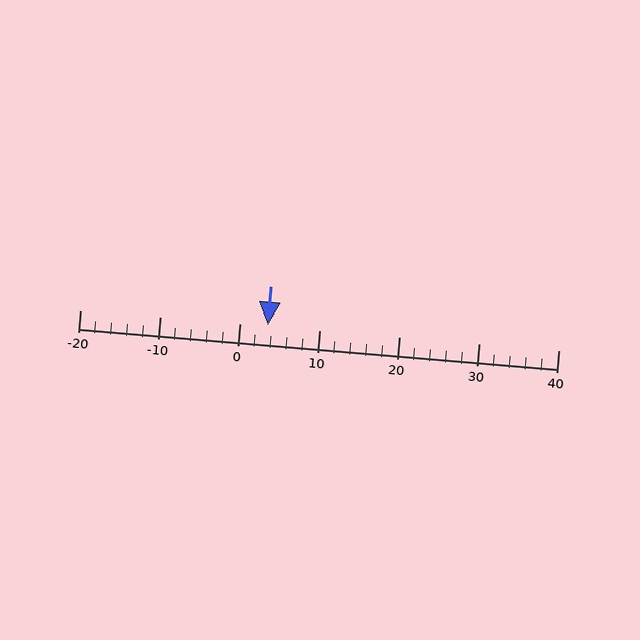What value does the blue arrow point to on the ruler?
The blue arrow points to approximately 4.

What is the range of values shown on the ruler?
The ruler shows values from -20 to 40.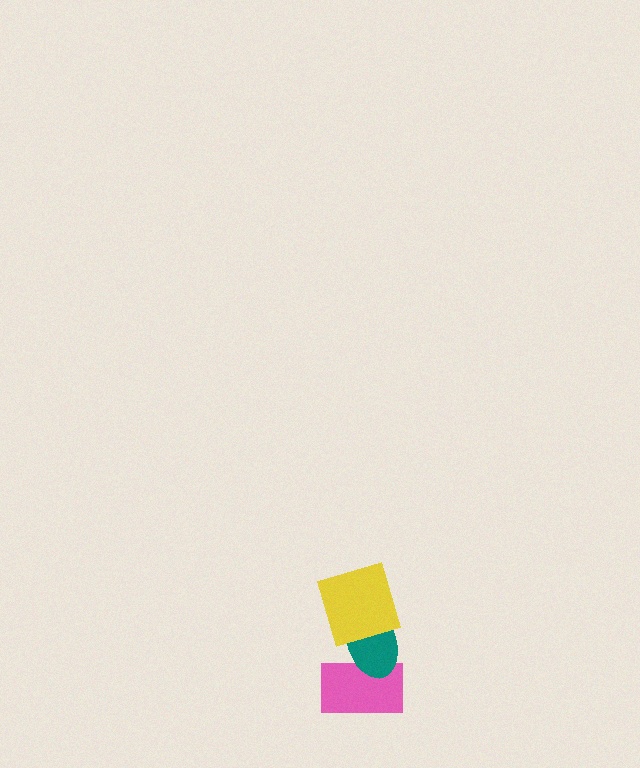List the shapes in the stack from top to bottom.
From top to bottom: the yellow square, the teal ellipse, the pink rectangle.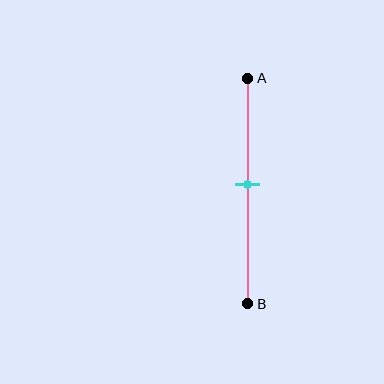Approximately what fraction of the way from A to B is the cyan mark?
The cyan mark is approximately 45% of the way from A to B.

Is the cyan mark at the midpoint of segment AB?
No, the mark is at about 45% from A, not at the 50% midpoint.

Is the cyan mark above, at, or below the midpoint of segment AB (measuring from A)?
The cyan mark is above the midpoint of segment AB.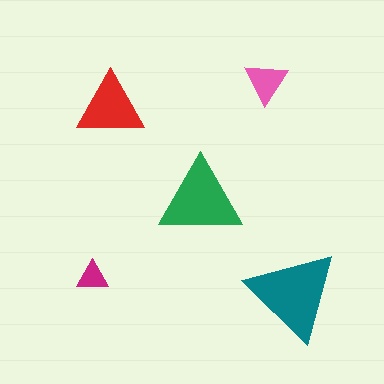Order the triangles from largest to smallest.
the teal one, the green one, the red one, the pink one, the magenta one.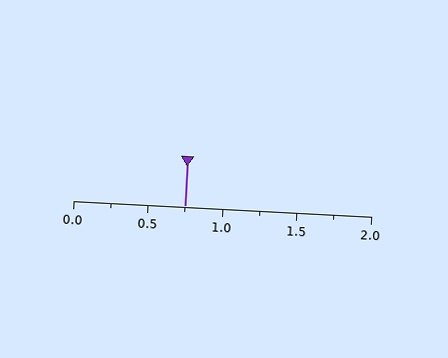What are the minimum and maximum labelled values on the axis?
The axis runs from 0.0 to 2.0.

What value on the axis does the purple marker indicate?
The marker indicates approximately 0.75.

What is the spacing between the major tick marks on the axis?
The major ticks are spaced 0.5 apart.